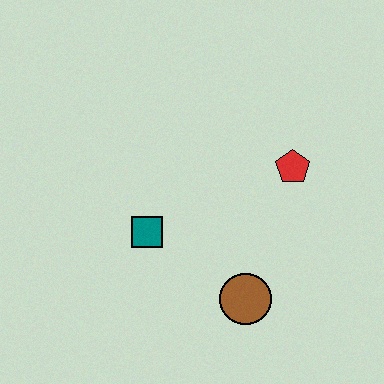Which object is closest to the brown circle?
The teal square is closest to the brown circle.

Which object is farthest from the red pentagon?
The teal square is farthest from the red pentagon.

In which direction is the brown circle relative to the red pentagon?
The brown circle is below the red pentagon.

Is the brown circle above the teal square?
No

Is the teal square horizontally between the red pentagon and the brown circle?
No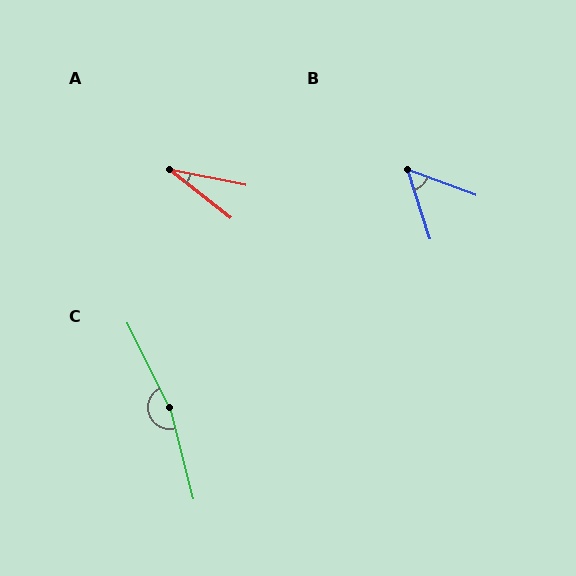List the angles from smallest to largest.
A (26°), B (52°), C (168°).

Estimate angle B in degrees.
Approximately 52 degrees.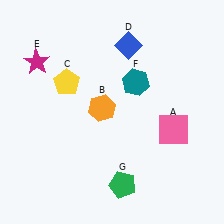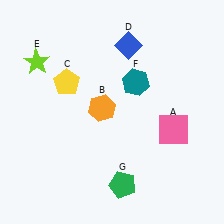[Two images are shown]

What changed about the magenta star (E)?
In Image 1, E is magenta. In Image 2, it changed to lime.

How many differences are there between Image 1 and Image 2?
There is 1 difference between the two images.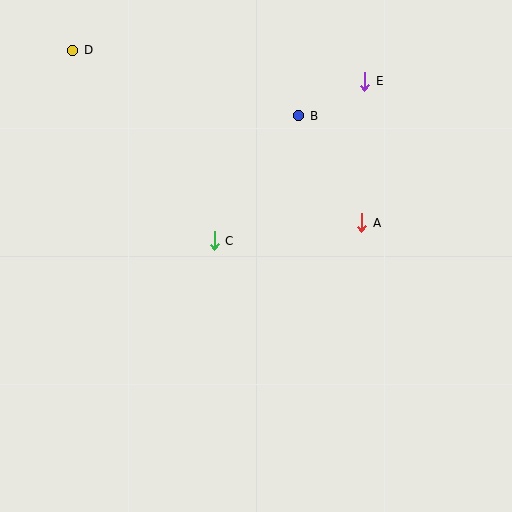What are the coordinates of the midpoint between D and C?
The midpoint between D and C is at (144, 145).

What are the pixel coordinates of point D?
Point D is at (73, 50).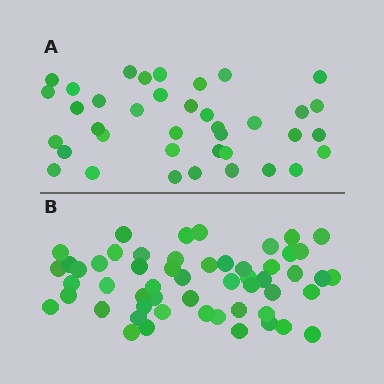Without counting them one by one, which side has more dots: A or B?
Region B (the bottom region) has more dots.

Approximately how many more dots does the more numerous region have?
Region B has approximately 15 more dots than region A.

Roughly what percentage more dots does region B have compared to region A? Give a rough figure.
About 40% more.